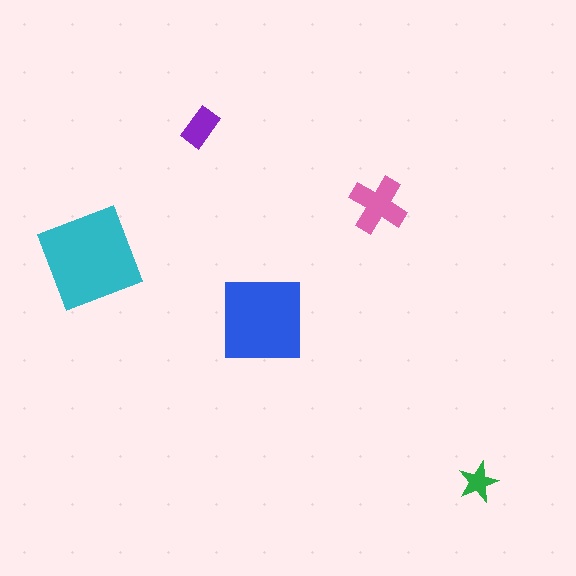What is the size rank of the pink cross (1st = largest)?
3rd.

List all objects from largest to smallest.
The cyan diamond, the blue square, the pink cross, the purple rectangle, the green star.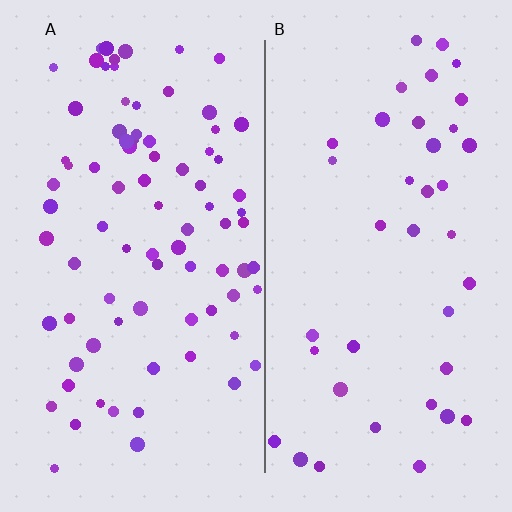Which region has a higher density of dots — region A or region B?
A (the left).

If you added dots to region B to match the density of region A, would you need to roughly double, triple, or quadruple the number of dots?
Approximately double.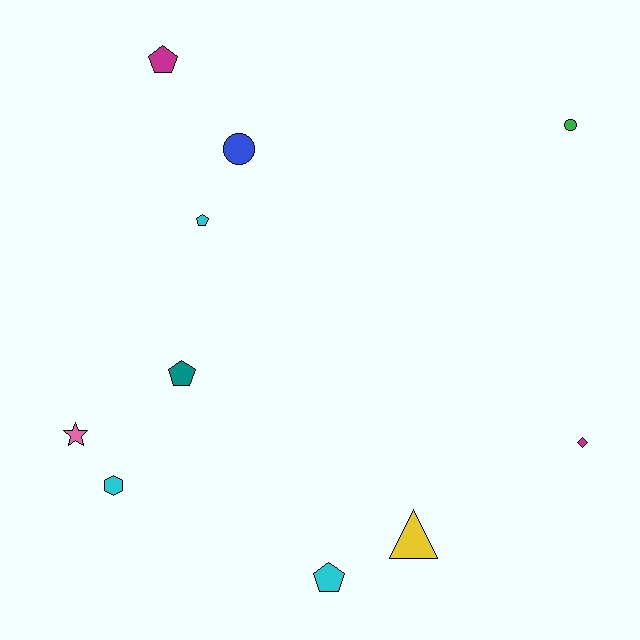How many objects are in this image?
There are 10 objects.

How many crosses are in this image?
There are no crosses.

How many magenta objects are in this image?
There are 2 magenta objects.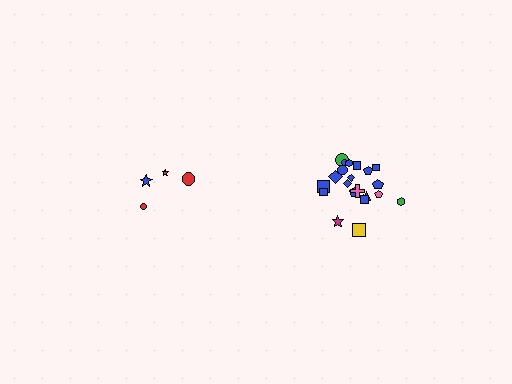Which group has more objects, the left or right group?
The right group.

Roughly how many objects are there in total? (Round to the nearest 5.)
Roughly 25 objects in total.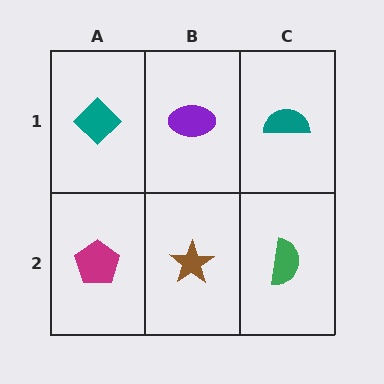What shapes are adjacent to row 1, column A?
A magenta pentagon (row 2, column A), a purple ellipse (row 1, column B).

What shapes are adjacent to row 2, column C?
A teal semicircle (row 1, column C), a brown star (row 2, column B).